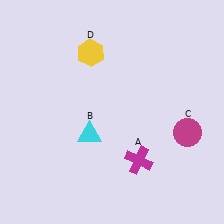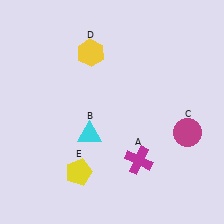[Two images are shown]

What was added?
A yellow pentagon (E) was added in Image 2.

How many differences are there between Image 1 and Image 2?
There is 1 difference between the two images.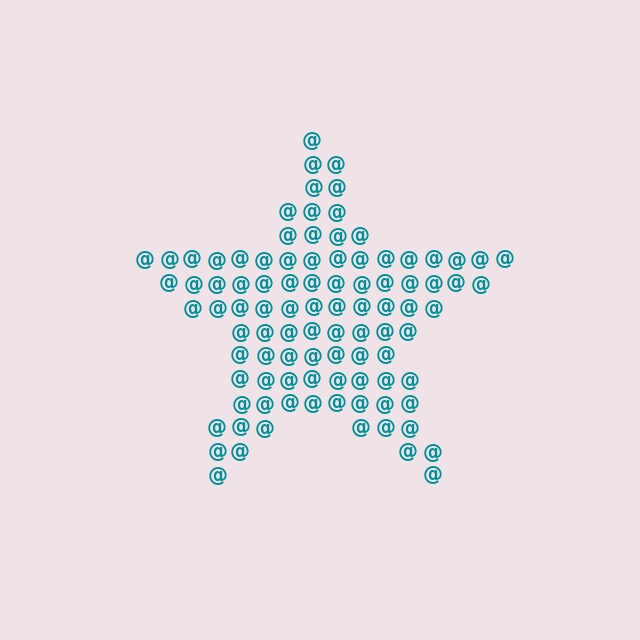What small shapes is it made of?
It is made of small at signs.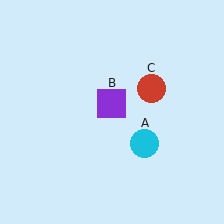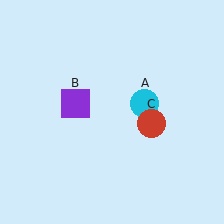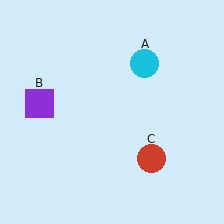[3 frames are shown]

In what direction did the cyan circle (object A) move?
The cyan circle (object A) moved up.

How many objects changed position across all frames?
3 objects changed position: cyan circle (object A), purple square (object B), red circle (object C).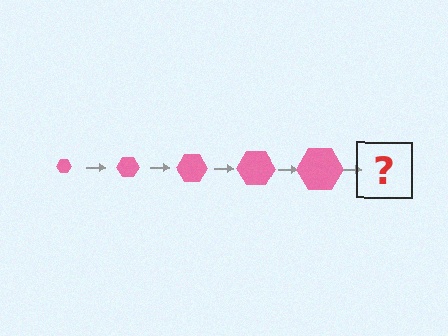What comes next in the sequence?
The next element should be a pink hexagon, larger than the previous one.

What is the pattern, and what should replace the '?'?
The pattern is that the hexagon gets progressively larger each step. The '?' should be a pink hexagon, larger than the previous one.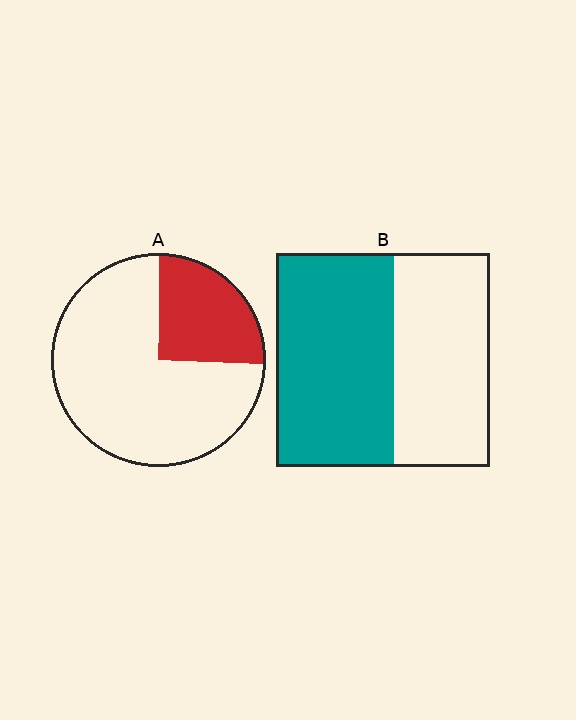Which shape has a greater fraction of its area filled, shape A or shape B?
Shape B.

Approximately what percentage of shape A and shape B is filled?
A is approximately 25% and B is approximately 55%.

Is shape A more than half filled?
No.